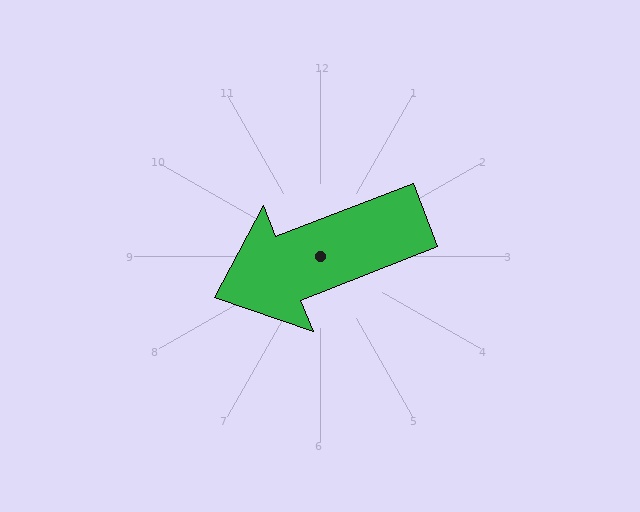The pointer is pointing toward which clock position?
Roughly 8 o'clock.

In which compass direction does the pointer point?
West.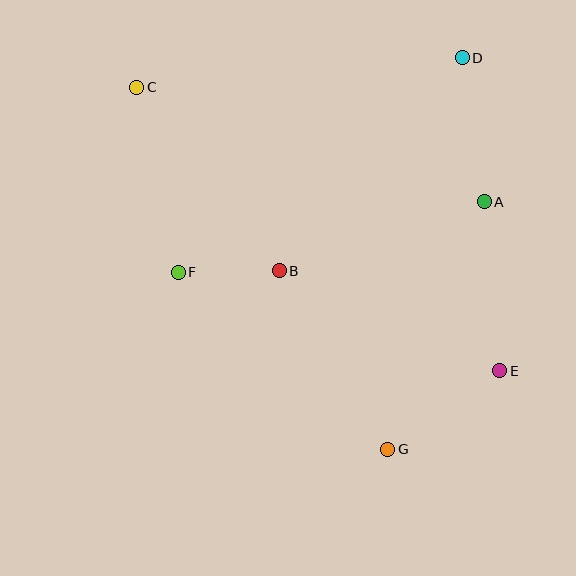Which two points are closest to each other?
Points B and F are closest to each other.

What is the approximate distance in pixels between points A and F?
The distance between A and F is approximately 314 pixels.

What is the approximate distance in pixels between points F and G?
The distance between F and G is approximately 274 pixels.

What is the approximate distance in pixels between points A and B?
The distance between A and B is approximately 216 pixels.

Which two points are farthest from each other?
Points C and E are farthest from each other.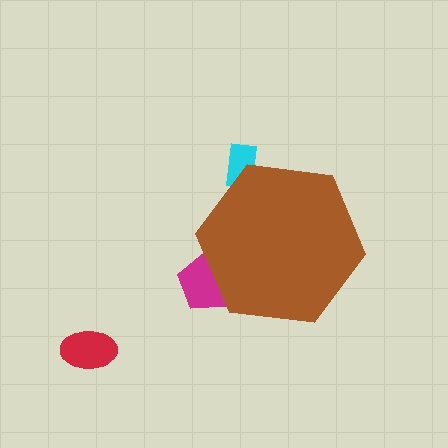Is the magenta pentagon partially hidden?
Yes, the magenta pentagon is partially hidden behind the brown hexagon.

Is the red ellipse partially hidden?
No, the red ellipse is fully visible.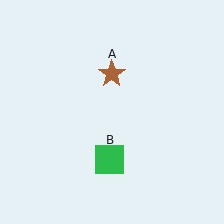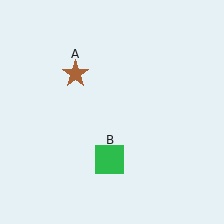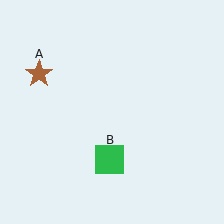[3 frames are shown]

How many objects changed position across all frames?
1 object changed position: brown star (object A).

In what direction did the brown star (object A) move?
The brown star (object A) moved left.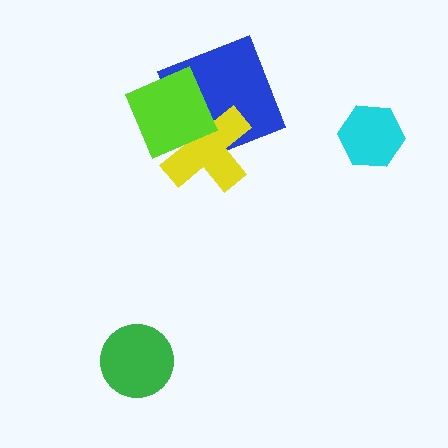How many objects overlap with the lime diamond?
2 objects overlap with the lime diamond.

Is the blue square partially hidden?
Yes, it is partially covered by another shape.